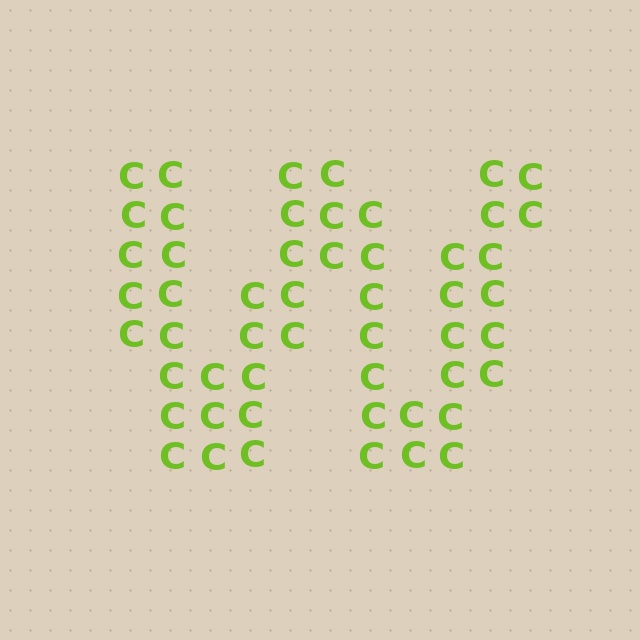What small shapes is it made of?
It is made of small letter C's.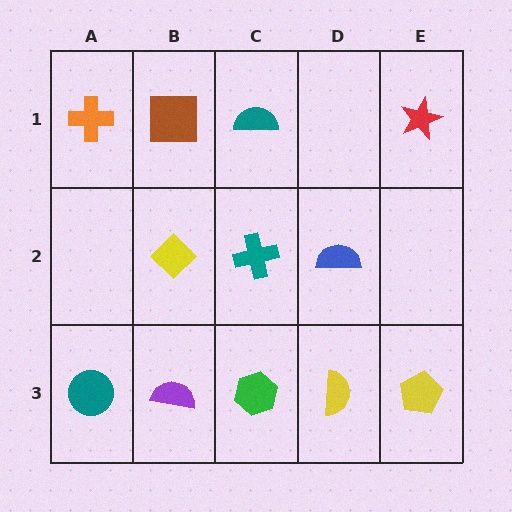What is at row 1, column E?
A red star.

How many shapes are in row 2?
3 shapes.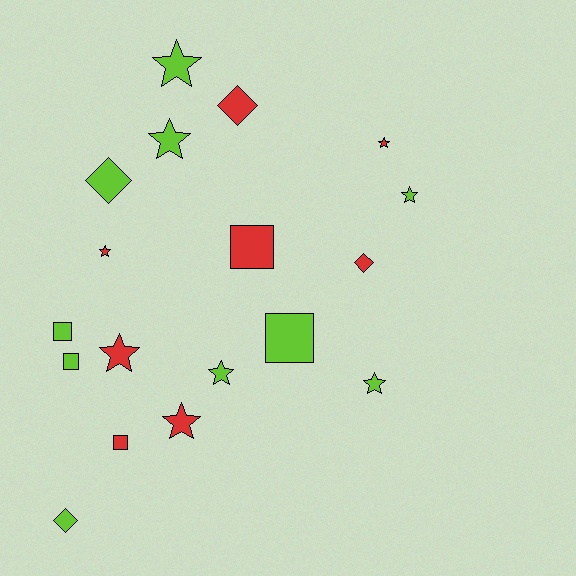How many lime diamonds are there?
There are 2 lime diamonds.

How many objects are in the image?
There are 18 objects.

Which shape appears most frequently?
Star, with 9 objects.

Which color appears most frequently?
Lime, with 10 objects.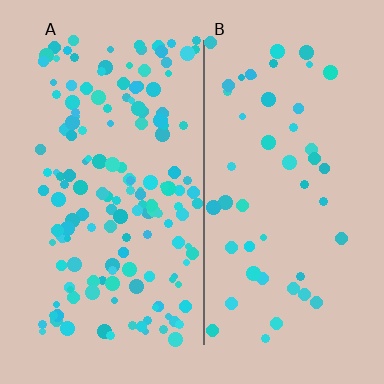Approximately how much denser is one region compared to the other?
Approximately 3.2× — region A over region B.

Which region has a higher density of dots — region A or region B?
A (the left).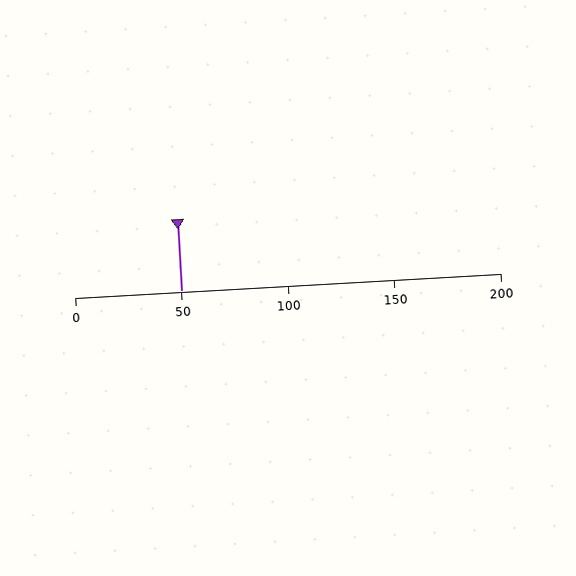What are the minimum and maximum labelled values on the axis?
The axis runs from 0 to 200.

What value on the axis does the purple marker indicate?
The marker indicates approximately 50.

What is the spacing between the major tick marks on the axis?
The major ticks are spaced 50 apart.